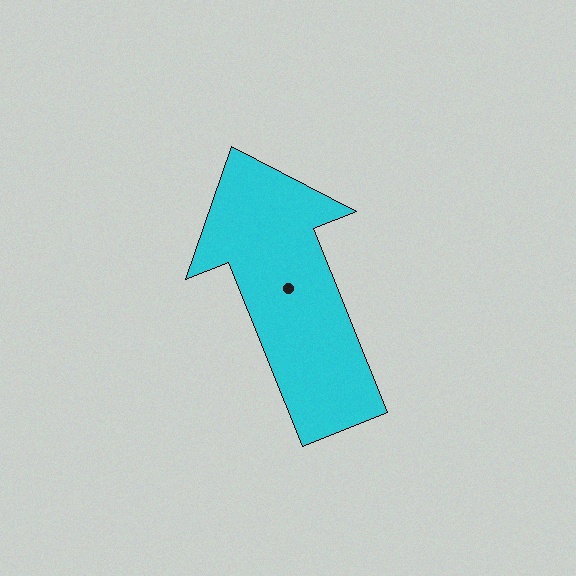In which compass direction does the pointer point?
North.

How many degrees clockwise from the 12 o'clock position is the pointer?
Approximately 338 degrees.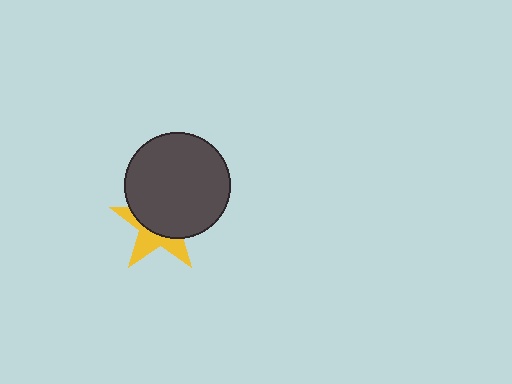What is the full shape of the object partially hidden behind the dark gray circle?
The partially hidden object is a yellow star.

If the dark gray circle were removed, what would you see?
You would see the complete yellow star.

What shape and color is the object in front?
The object in front is a dark gray circle.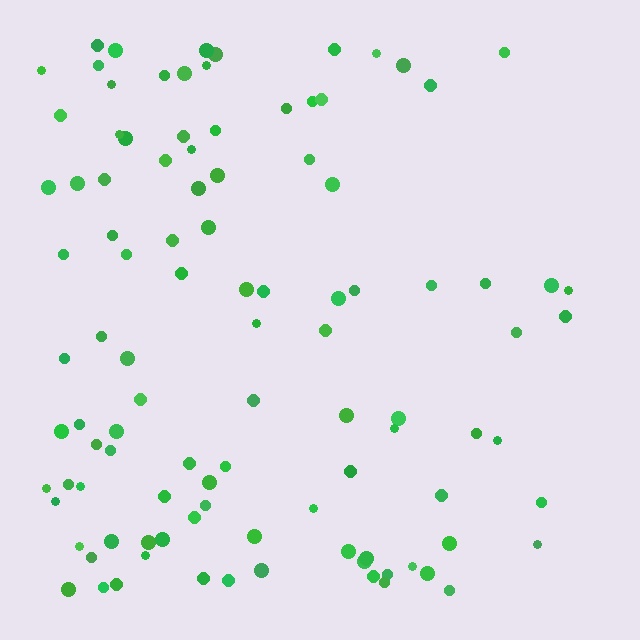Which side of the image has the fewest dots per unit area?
The right.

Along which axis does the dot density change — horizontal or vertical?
Horizontal.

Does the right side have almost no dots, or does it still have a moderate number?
Still a moderate number, just noticeably fewer than the left.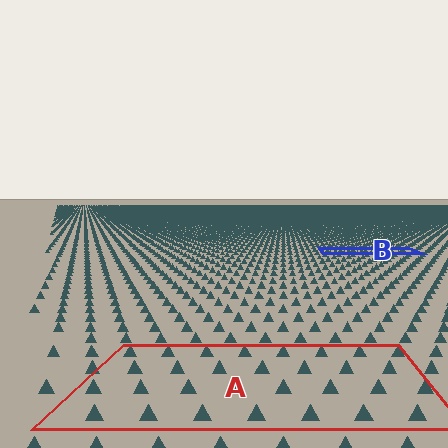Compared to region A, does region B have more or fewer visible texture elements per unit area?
Region B has more texture elements per unit area — they are packed more densely because it is farther away.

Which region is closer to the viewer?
Region A is closer. The texture elements there are larger and more spread out.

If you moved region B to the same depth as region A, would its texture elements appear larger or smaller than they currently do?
They would appear larger. At a closer depth, the same texture elements are projected at a bigger on-screen size.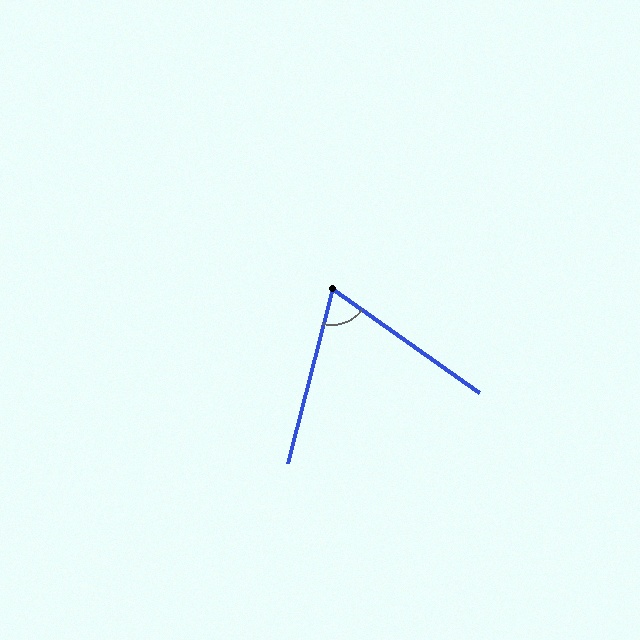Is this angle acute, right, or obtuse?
It is acute.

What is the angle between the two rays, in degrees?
Approximately 69 degrees.